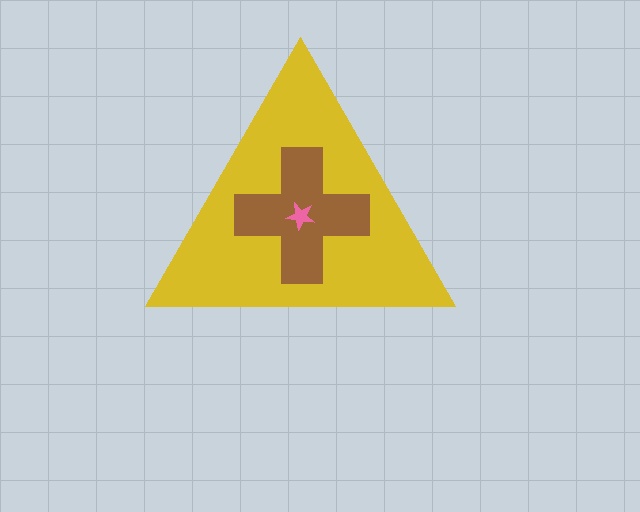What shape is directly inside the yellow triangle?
The brown cross.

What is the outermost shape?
The yellow triangle.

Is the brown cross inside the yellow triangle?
Yes.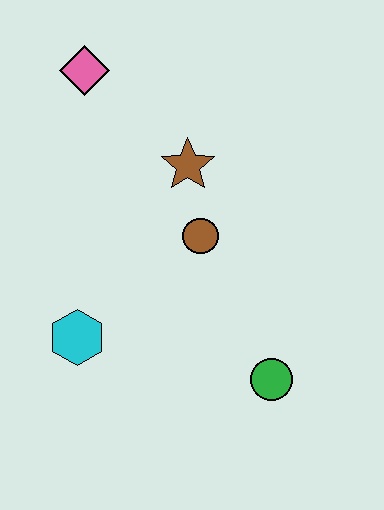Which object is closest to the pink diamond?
The brown star is closest to the pink diamond.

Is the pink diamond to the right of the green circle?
No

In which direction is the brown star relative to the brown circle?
The brown star is above the brown circle.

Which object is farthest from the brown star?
The green circle is farthest from the brown star.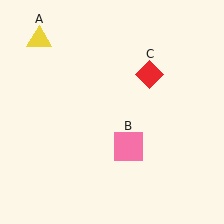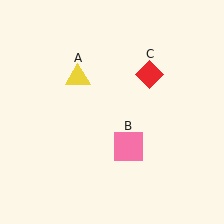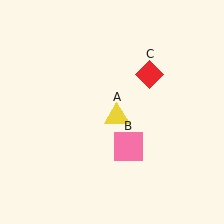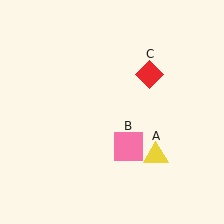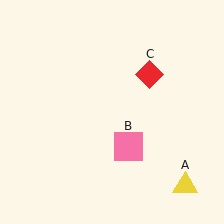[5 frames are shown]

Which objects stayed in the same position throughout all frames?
Pink square (object B) and red diamond (object C) remained stationary.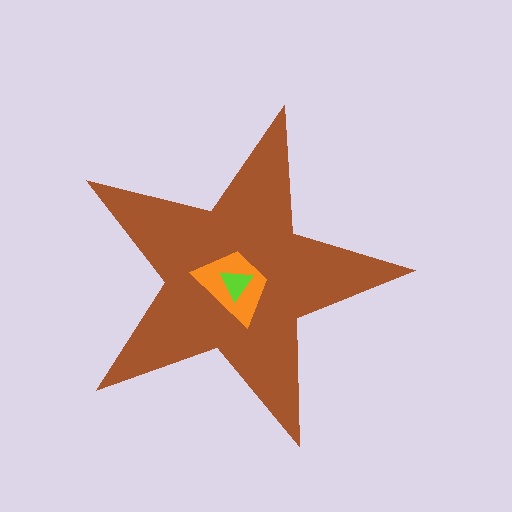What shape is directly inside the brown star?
The orange trapezoid.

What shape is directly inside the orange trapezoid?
The lime triangle.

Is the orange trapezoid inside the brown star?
Yes.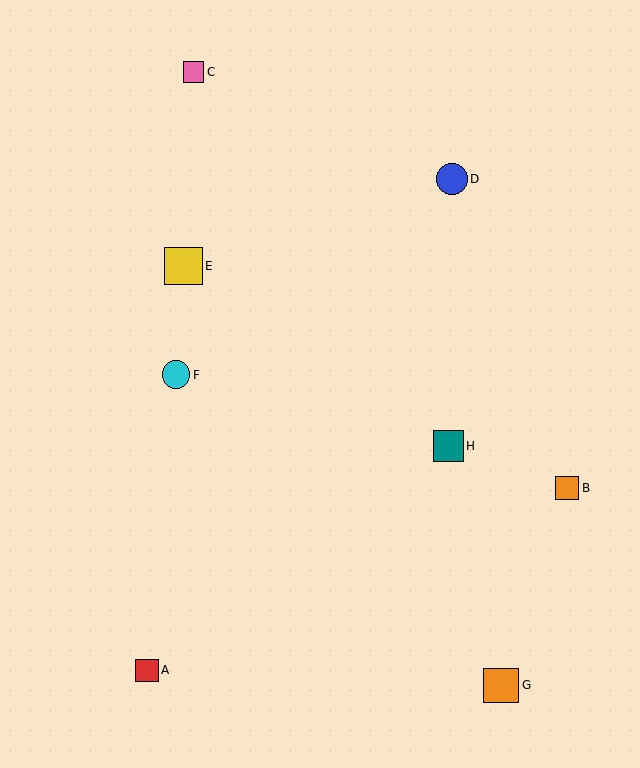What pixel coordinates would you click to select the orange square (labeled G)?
Click at (501, 685) to select the orange square G.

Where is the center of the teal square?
The center of the teal square is at (448, 446).